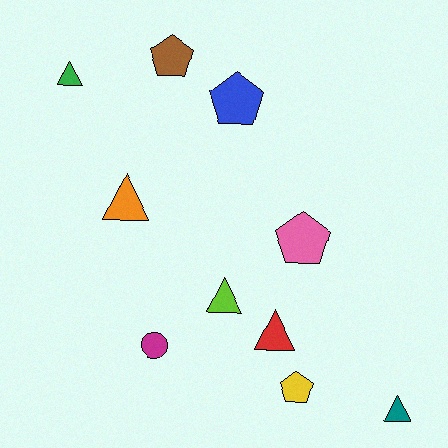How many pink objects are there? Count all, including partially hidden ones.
There is 1 pink object.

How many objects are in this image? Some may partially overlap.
There are 10 objects.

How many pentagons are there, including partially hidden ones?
There are 4 pentagons.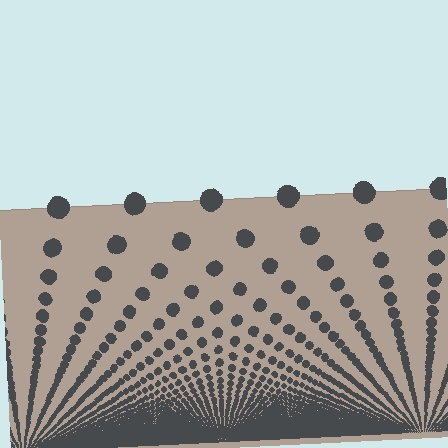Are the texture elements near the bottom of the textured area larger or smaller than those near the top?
Smaller. The gradient is inverted — elements near the bottom are smaller and denser.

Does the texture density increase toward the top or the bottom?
Density increases toward the bottom.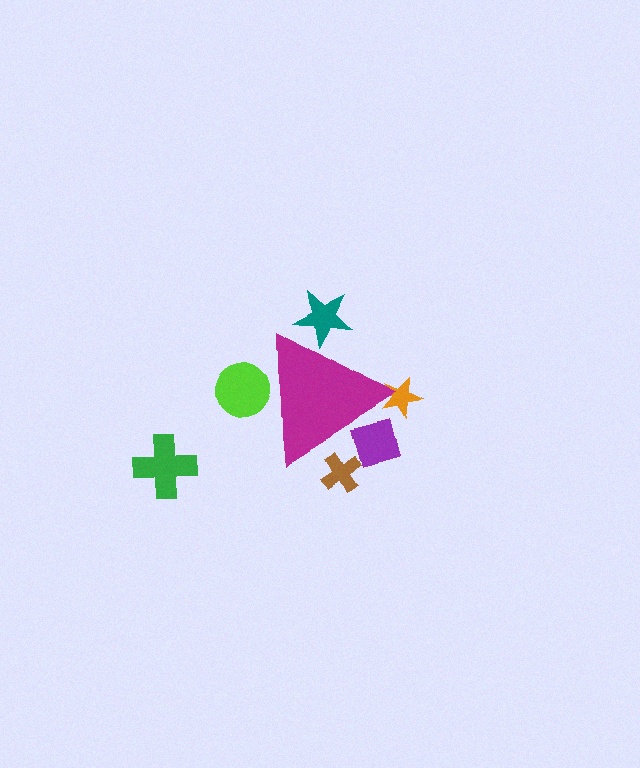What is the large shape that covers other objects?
A magenta triangle.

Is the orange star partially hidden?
Yes, the orange star is partially hidden behind the magenta triangle.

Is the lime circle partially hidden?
Yes, the lime circle is partially hidden behind the magenta triangle.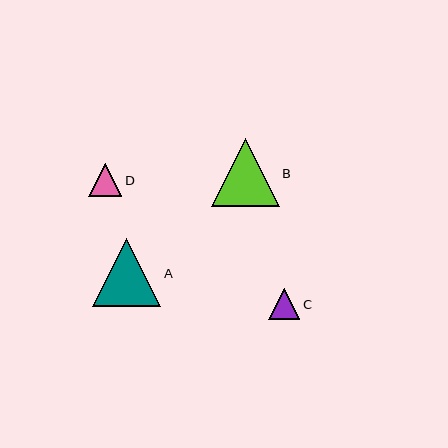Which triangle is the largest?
Triangle A is the largest with a size of approximately 68 pixels.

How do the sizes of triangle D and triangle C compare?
Triangle D and triangle C are approximately the same size.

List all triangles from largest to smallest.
From largest to smallest: A, B, D, C.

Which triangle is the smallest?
Triangle C is the smallest with a size of approximately 31 pixels.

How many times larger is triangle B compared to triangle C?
Triangle B is approximately 2.2 times the size of triangle C.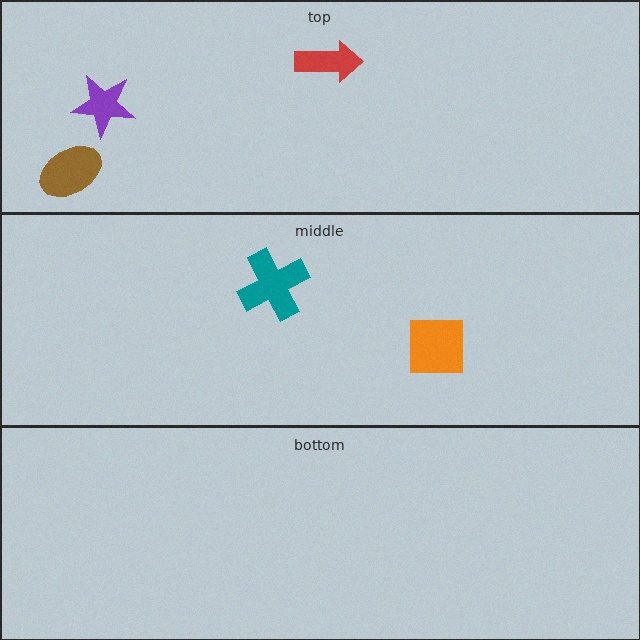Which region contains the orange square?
The middle region.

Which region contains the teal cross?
The middle region.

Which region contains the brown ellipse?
The top region.